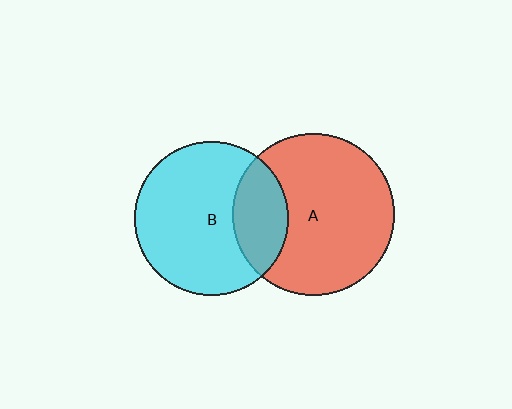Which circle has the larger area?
Circle A (red).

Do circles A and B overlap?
Yes.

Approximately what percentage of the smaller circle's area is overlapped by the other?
Approximately 25%.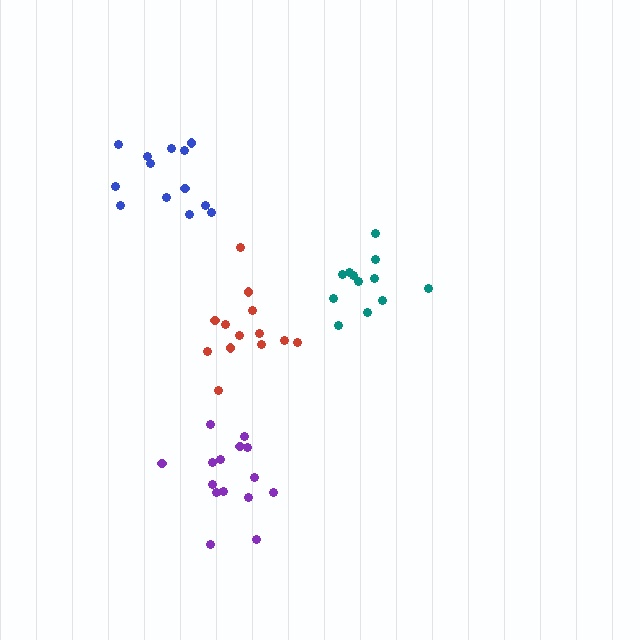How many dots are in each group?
Group 1: 12 dots, Group 2: 13 dots, Group 3: 15 dots, Group 4: 13 dots (53 total).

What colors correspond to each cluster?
The clusters are colored: teal, red, purple, blue.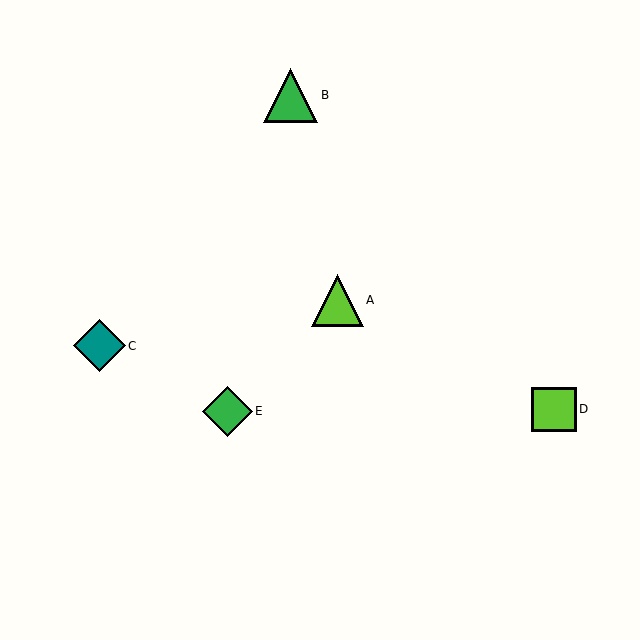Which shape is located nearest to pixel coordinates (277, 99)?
The green triangle (labeled B) at (290, 95) is nearest to that location.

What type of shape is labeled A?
Shape A is a lime triangle.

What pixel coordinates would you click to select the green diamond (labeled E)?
Click at (227, 411) to select the green diamond E.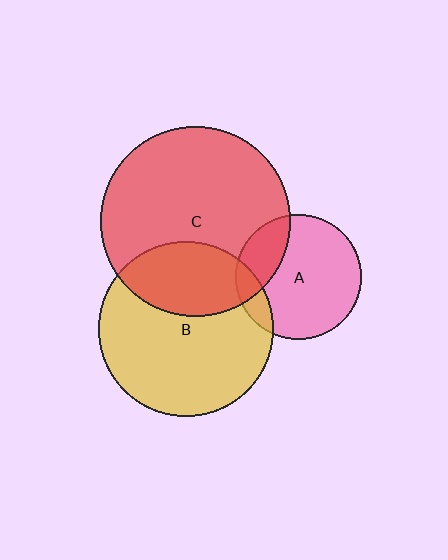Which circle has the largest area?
Circle C (red).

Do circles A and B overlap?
Yes.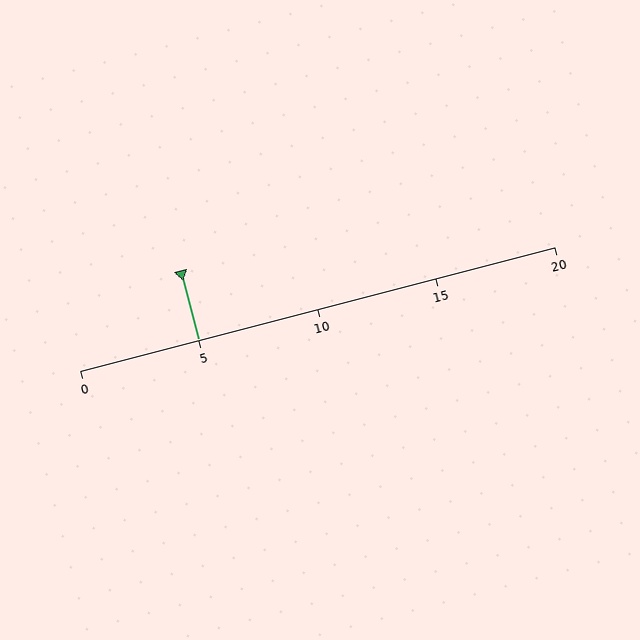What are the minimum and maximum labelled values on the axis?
The axis runs from 0 to 20.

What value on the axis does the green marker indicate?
The marker indicates approximately 5.